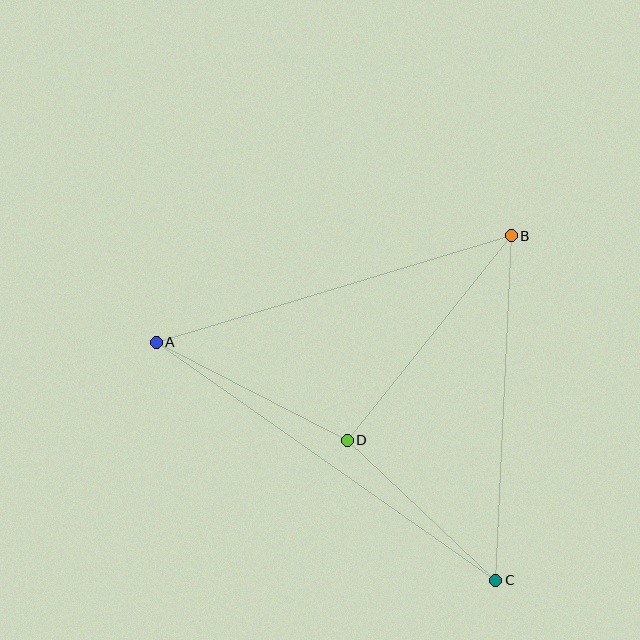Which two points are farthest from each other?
Points A and C are farthest from each other.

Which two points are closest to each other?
Points C and D are closest to each other.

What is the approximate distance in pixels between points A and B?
The distance between A and B is approximately 370 pixels.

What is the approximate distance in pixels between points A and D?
The distance between A and D is approximately 214 pixels.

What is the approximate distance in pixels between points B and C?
The distance between B and C is approximately 345 pixels.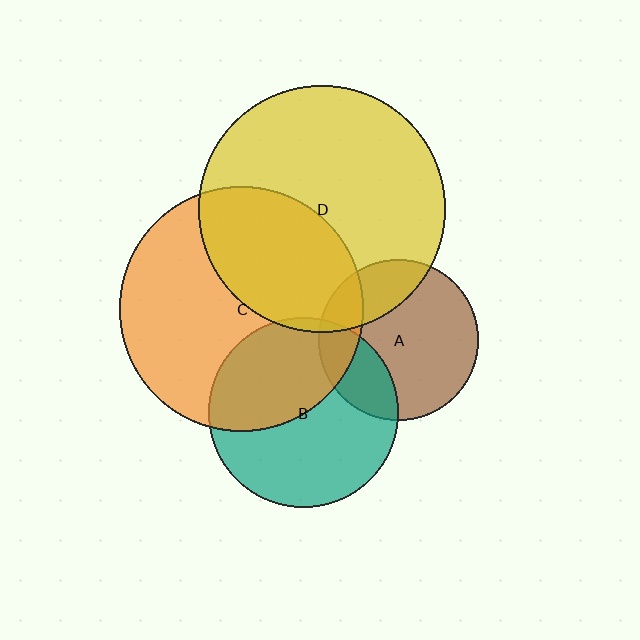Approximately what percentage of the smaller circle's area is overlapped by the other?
Approximately 25%.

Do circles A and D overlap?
Yes.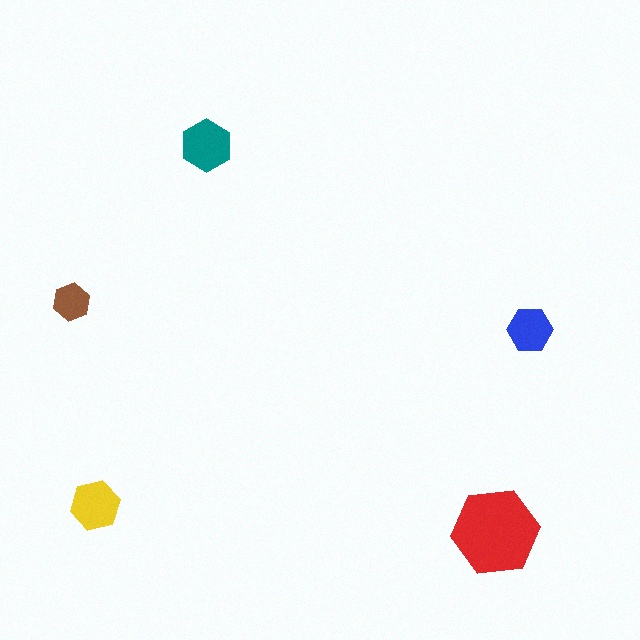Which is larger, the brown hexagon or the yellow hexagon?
The yellow one.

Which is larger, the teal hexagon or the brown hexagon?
The teal one.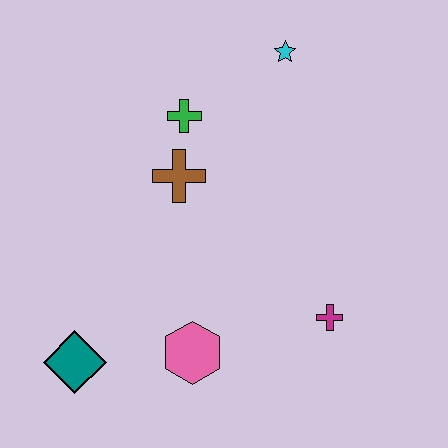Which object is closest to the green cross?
The brown cross is closest to the green cross.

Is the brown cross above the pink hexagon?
Yes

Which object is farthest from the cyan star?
The teal diamond is farthest from the cyan star.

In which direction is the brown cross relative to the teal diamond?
The brown cross is above the teal diamond.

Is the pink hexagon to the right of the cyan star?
No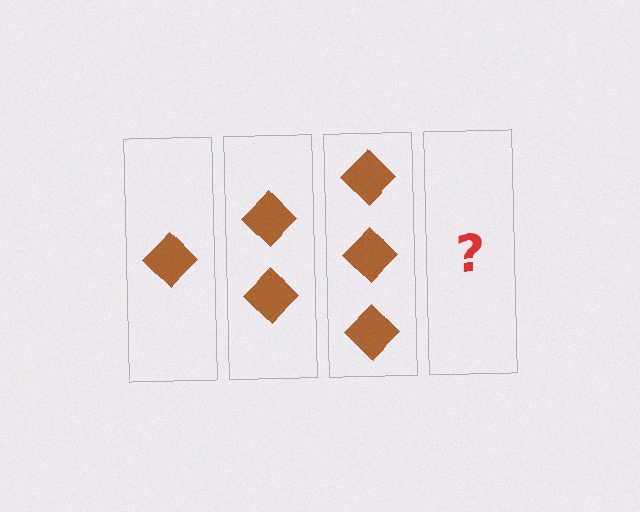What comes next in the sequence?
The next element should be 4 diamonds.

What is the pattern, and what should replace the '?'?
The pattern is that each step adds one more diamond. The '?' should be 4 diamonds.